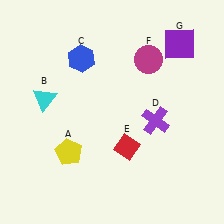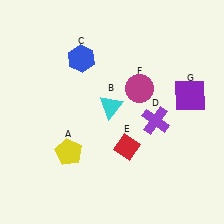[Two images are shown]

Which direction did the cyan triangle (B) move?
The cyan triangle (B) moved right.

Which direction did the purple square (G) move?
The purple square (G) moved down.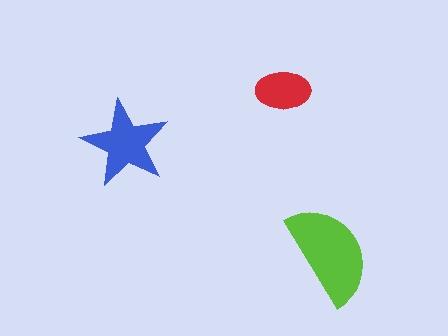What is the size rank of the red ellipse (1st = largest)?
3rd.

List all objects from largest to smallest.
The lime semicircle, the blue star, the red ellipse.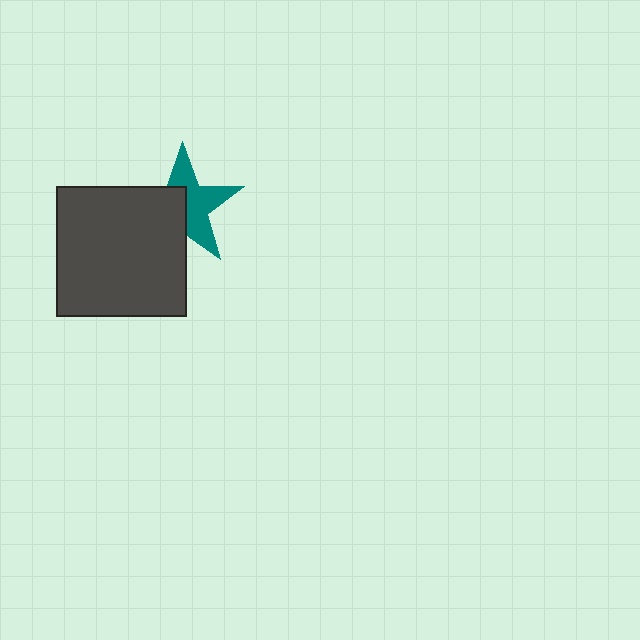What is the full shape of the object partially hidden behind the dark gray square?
The partially hidden object is a teal star.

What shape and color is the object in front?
The object in front is a dark gray square.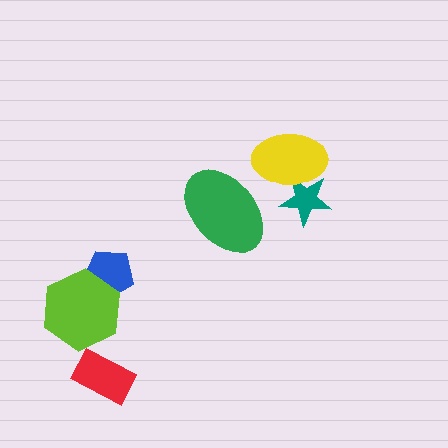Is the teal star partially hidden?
Yes, it is partially covered by another shape.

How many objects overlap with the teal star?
1 object overlaps with the teal star.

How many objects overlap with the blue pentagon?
1 object overlaps with the blue pentagon.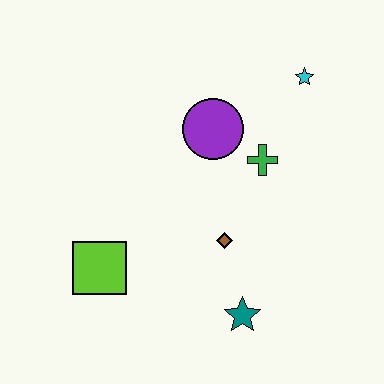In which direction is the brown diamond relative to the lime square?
The brown diamond is to the right of the lime square.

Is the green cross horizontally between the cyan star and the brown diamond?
Yes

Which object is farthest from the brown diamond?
The cyan star is farthest from the brown diamond.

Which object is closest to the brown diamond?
The teal star is closest to the brown diamond.